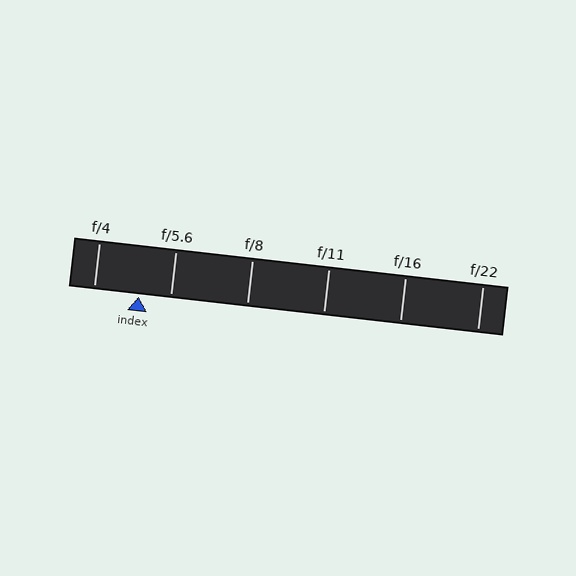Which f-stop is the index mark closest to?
The index mark is closest to f/5.6.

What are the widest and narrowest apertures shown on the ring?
The widest aperture shown is f/4 and the narrowest is f/22.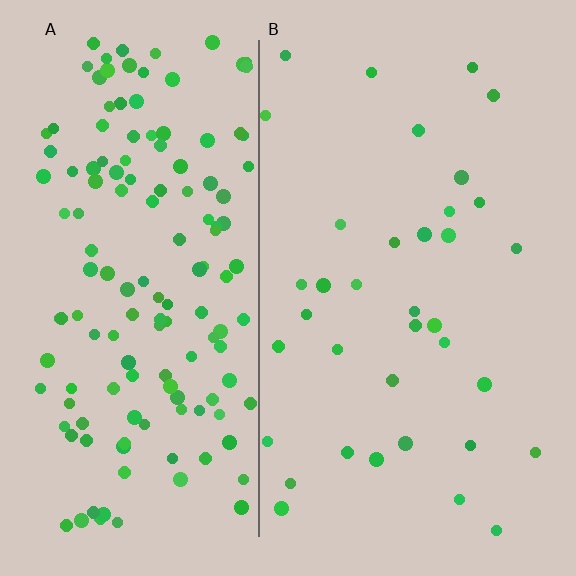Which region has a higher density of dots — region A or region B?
A (the left).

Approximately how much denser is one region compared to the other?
Approximately 4.1× — region A over region B.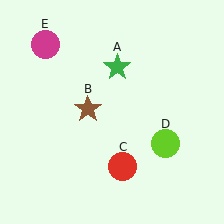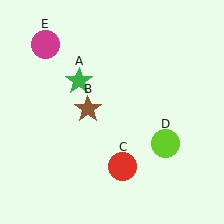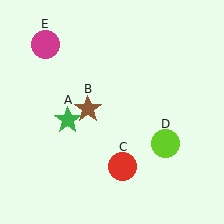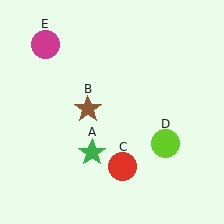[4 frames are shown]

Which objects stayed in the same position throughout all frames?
Brown star (object B) and red circle (object C) and lime circle (object D) and magenta circle (object E) remained stationary.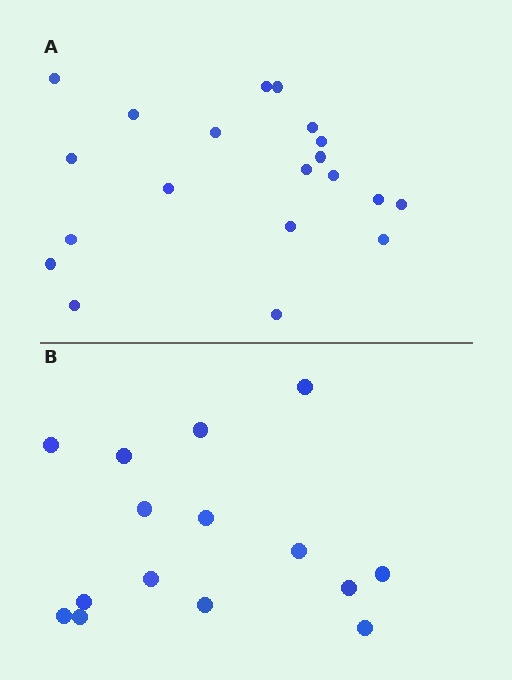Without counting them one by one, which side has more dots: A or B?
Region A (the top region) has more dots.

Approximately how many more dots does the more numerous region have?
Region A has about 5 more dots than region B.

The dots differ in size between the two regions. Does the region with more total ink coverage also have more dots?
No. Region B has more total ink coverage because its dots are larger, but region A actually contains more individual dots. Total area can be misleading — the number of items is what matters here.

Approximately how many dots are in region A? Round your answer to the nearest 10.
About 20 dots.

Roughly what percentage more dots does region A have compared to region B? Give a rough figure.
About 35% more.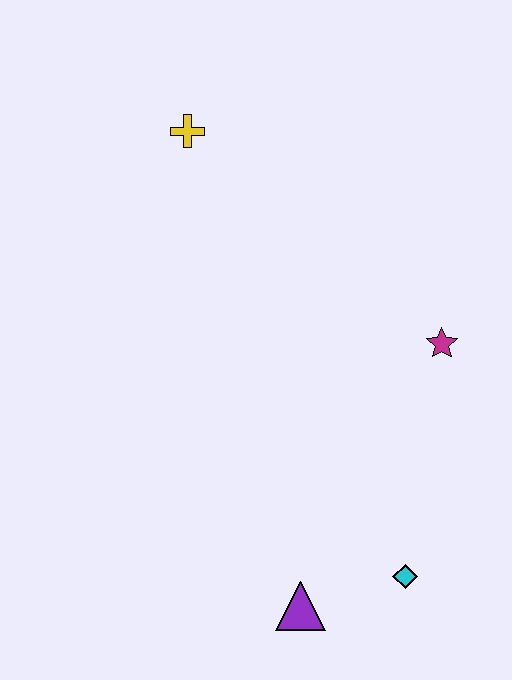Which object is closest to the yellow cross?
The magenta star is closest to the yellow cross.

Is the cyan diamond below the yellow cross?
Yes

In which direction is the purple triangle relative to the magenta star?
The purple triangle is below the magenta star.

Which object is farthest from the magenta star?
The yellow cross is farthest from the magenta star.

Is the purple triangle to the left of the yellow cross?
No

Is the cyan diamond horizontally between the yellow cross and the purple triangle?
No